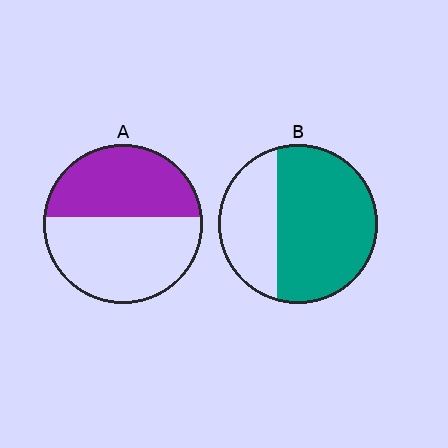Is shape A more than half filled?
No.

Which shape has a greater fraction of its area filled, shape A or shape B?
Shape B.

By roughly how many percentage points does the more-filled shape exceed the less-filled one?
By roughly 20 percentage points (B over A).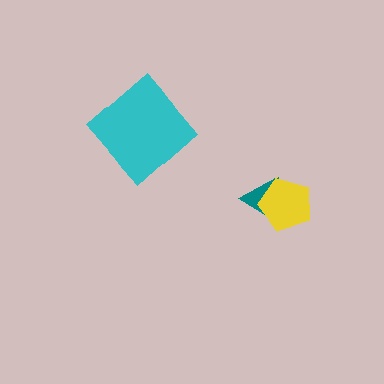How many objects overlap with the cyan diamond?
0 objects overlap with the cyan diamond.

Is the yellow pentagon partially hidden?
No, no other shape covers it.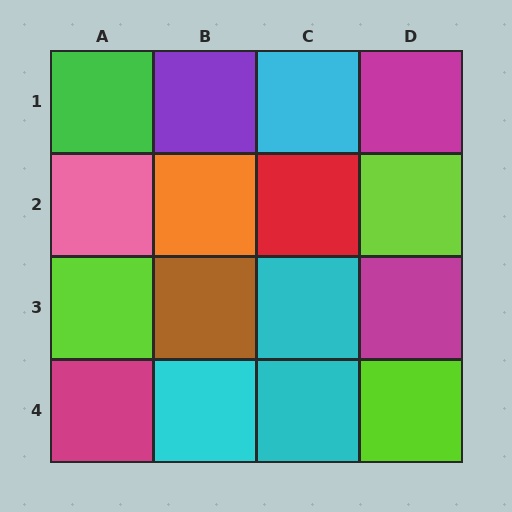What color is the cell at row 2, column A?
Pink.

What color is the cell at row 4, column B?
Cyan.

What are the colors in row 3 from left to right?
Lime, brown, cyan, magenta.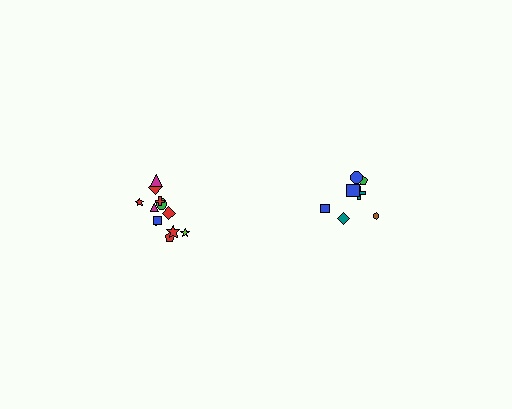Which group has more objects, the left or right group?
The left group.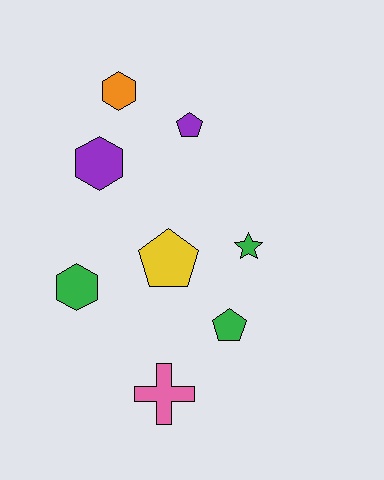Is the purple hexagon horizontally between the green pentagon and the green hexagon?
Yes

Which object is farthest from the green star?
The orange hexagon is farthest from the green star.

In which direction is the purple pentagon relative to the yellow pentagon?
The purple pentagon is above the yellow pentagon.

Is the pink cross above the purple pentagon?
No